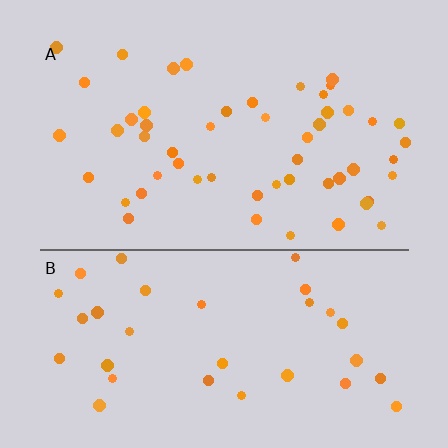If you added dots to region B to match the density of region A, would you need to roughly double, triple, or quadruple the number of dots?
Approximately double.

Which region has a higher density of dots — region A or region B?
A (the top).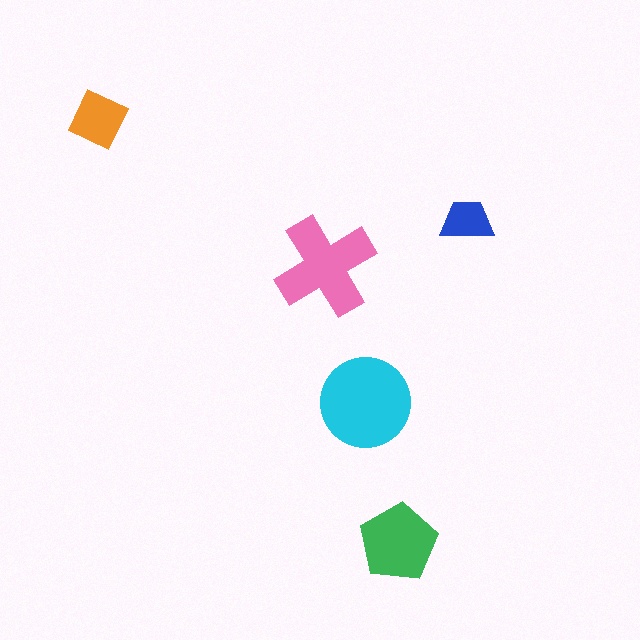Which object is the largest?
The cyan circle.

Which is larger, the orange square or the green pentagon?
The green pentagon.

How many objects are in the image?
There are 5 objects in the image.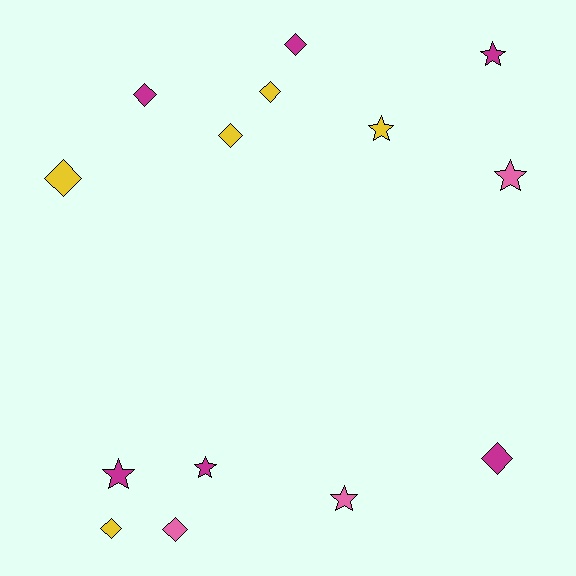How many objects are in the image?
There are 14 objects.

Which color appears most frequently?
Magenta, with 6 objects.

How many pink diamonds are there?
There is 1 pink diamond.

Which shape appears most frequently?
Diamond, with 8 objects.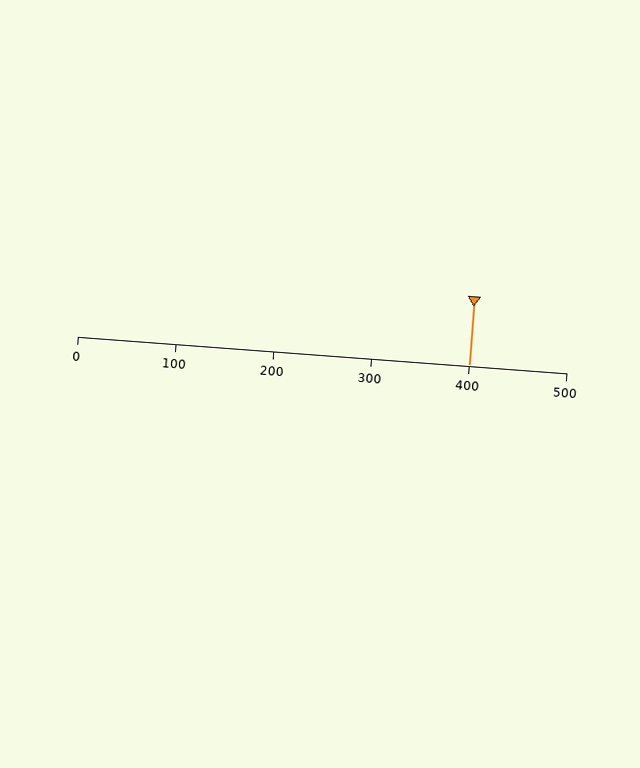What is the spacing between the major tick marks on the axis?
The major ticks are spaced 100 apart.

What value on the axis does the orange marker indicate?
The marker indicates approximately 400.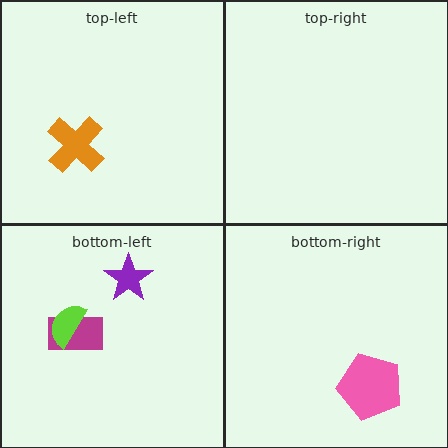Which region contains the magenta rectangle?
The bottom-left region.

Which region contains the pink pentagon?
The bottom-right region.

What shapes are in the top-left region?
The orange cross.